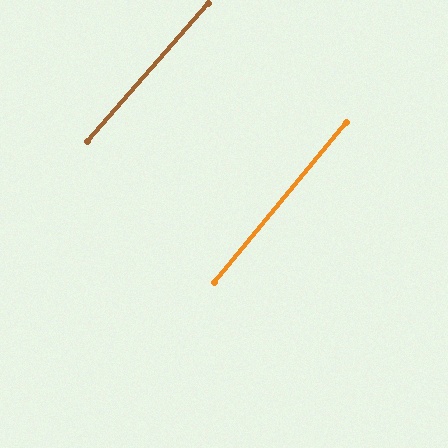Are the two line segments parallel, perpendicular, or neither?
Parallel — their directions differ by only 1.8°.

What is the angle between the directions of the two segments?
Approximately 2 degrees.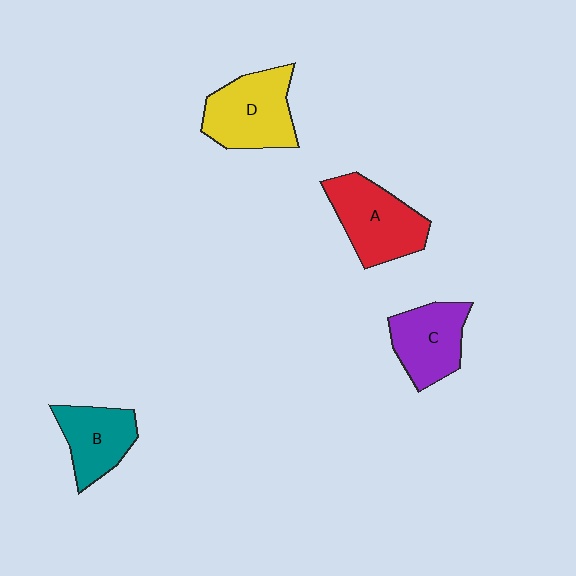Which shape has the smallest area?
Shape B (teal).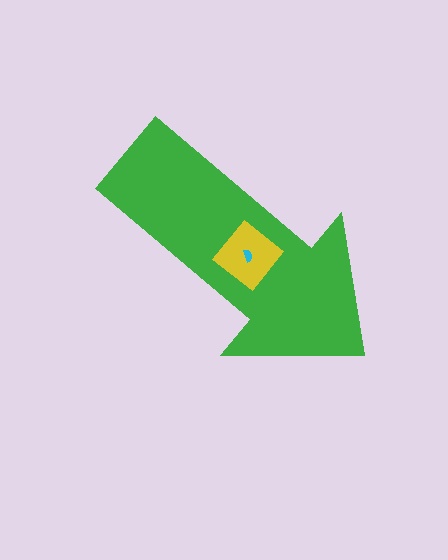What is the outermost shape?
The green arrow.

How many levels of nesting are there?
3.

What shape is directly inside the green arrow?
The yellow diamond.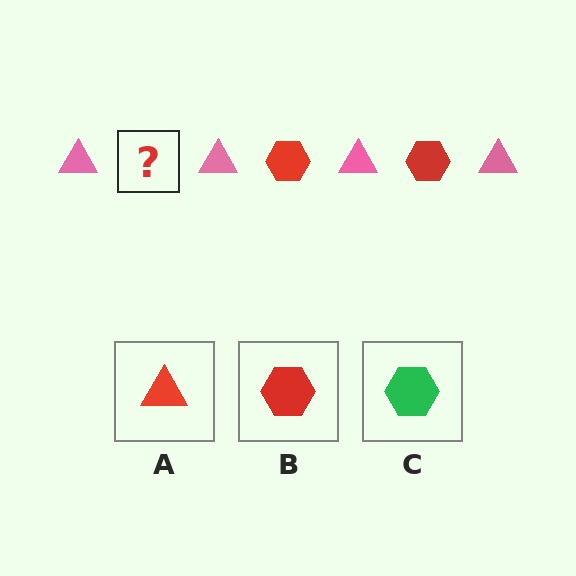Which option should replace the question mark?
Option B.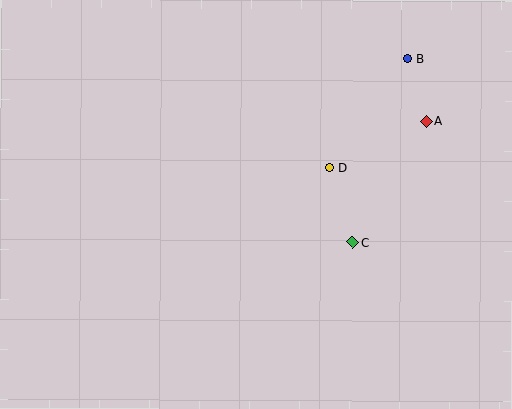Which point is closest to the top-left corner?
Point D is closest to the top-left corner.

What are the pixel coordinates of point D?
Point D is at (330, 168).